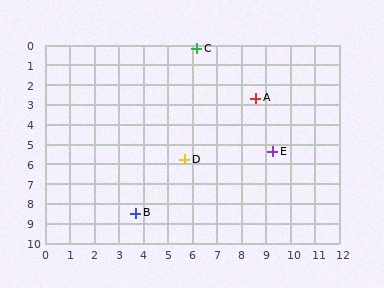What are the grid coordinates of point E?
Point E is at approximately (9.3, 5.4).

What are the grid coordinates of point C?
Point C is at approximately (6.2, 0.2).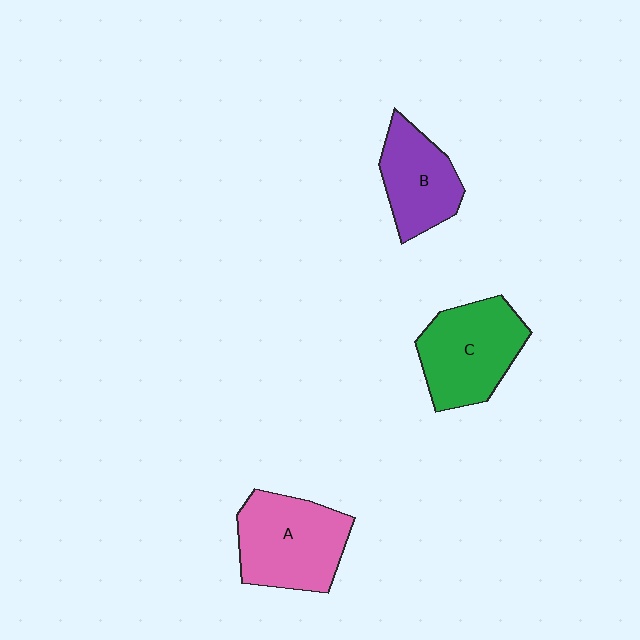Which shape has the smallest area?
Shape B (purple).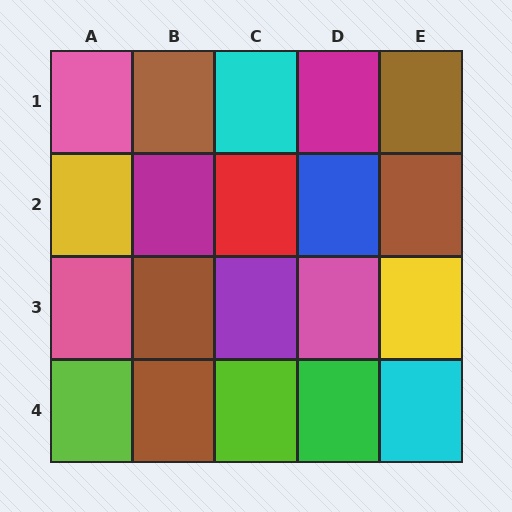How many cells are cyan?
2 cells are cyan.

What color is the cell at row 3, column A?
Pink.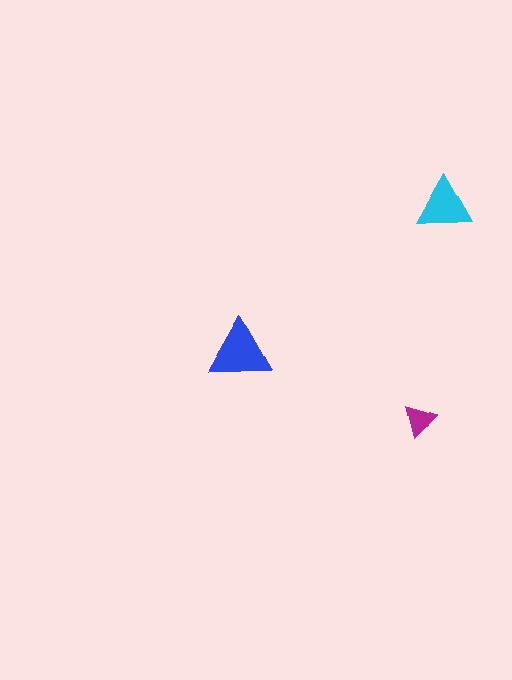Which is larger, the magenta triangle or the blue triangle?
The blue one.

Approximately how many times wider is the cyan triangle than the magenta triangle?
About 1.5 times wider.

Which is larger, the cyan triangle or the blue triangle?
The blue one.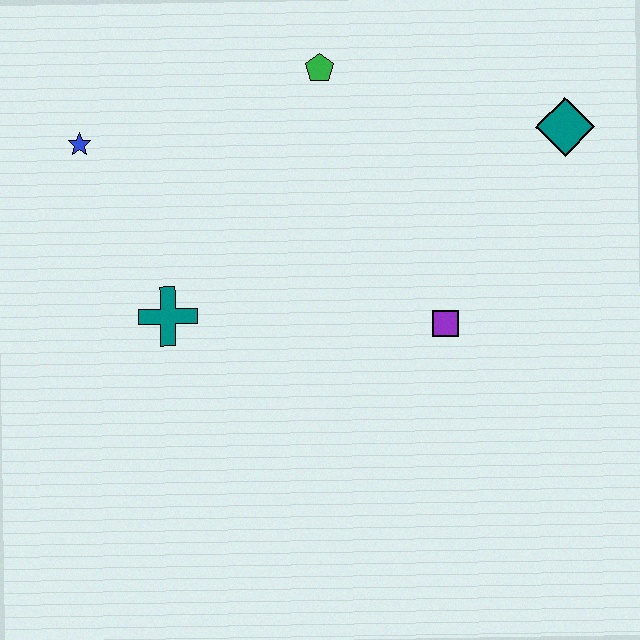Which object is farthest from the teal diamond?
The blue star is farthest from the teal diamond.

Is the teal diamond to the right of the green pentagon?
Yes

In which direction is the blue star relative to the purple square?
The blue star is to the left of the purple square.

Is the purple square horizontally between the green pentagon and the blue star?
No